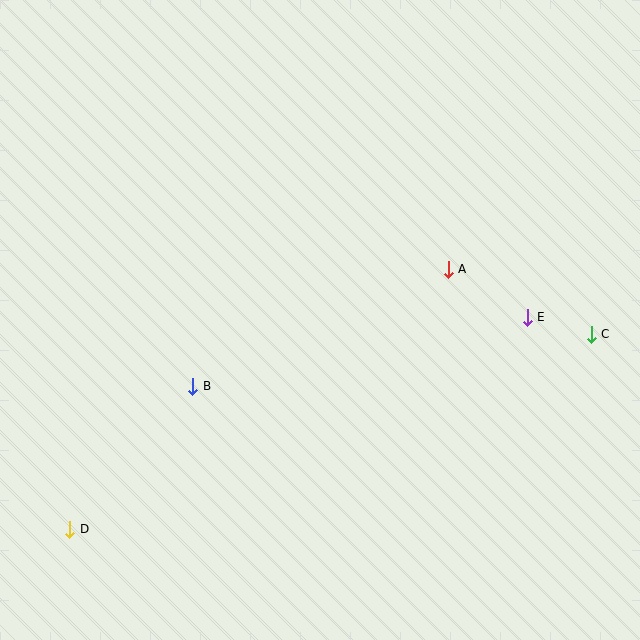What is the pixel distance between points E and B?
The distance between E and B is 341 pixels.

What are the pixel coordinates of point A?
Point A is at (448, 269).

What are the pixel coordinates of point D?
Point D is at (70, 529).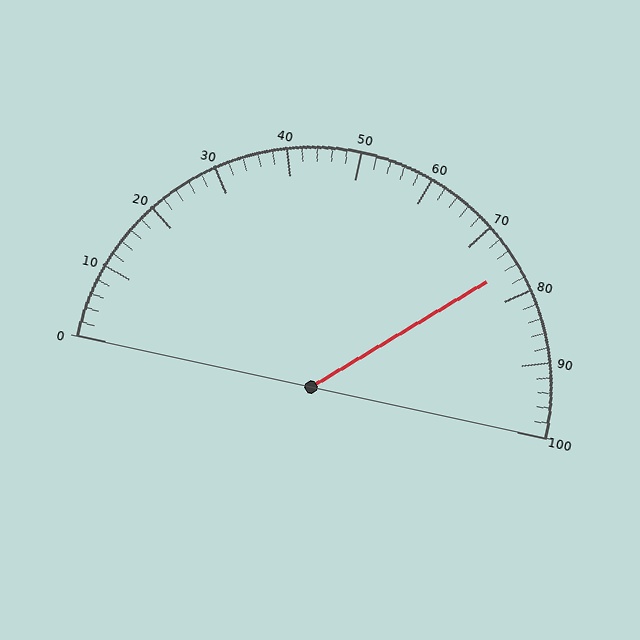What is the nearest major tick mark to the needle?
The nearest major tick mark is 80.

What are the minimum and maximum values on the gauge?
The gauge ranges from 0 to 100.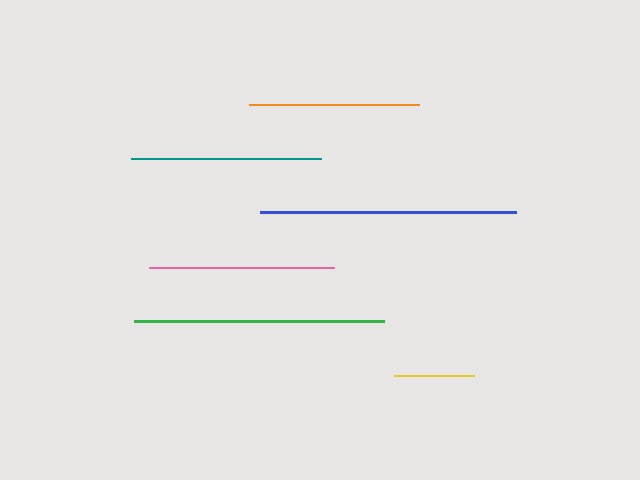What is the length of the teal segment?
The teal segment is approximately 190 pixels long.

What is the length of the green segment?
The green segment is approximately 249 pixels long.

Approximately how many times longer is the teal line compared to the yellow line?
The teal line is approximately 2.4 times the length of the yellow line.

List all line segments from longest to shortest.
From longest to shortest: blue, green, teal, pink, orange, yellow.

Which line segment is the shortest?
The yellow line is the shortest at approximately 80 pixels.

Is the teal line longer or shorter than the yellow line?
The teal line is longer than the yellow line.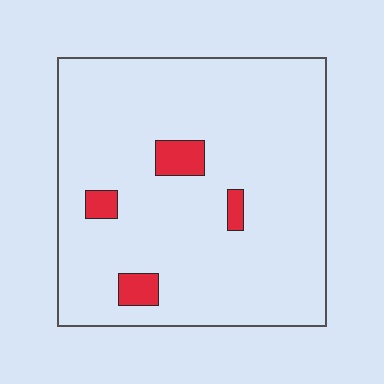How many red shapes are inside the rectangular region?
4.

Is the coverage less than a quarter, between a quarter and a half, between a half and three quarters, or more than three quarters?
Less than a quarter.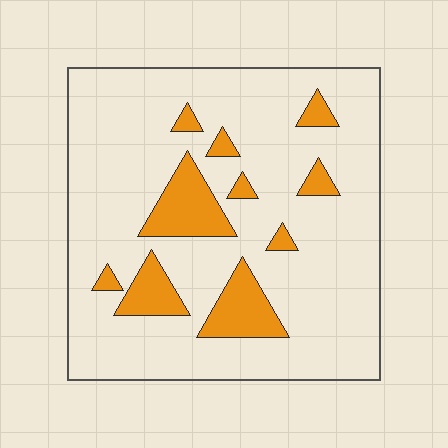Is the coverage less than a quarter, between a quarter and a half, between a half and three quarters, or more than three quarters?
Less than a quarter.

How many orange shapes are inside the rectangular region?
10.